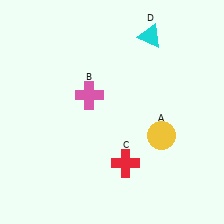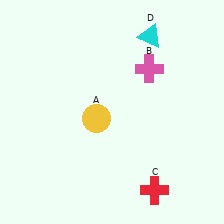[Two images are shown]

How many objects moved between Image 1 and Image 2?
3 objects moved between the two images.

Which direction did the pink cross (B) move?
The pink cross (B) moved right.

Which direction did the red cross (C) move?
The red cross (C) moved right.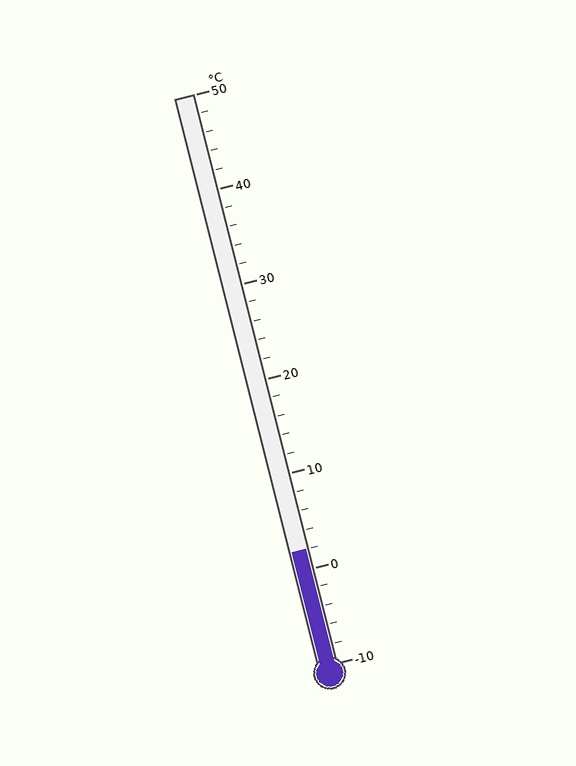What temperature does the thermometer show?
The thermometer shows approximately 2°C.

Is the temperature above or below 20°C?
The temperature is below 20°C.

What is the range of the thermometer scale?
The thermometer scale ranges from -10°C to 50°C.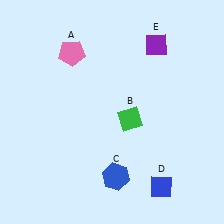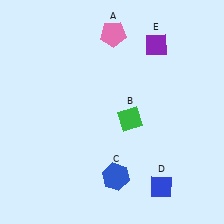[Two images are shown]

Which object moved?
The pink pentagon (A) moved right.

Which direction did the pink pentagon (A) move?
The pink pentagon (A) moved right.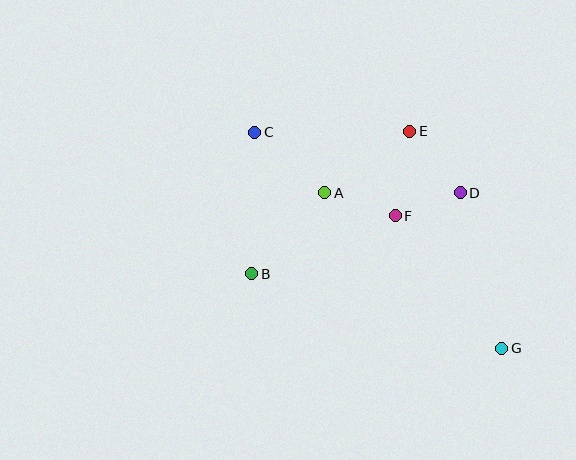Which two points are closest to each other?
Points D and F are closest to each other.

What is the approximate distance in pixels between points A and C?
The distance between A and C is approximately 93 pixels.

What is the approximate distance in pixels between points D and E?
The distance between D and E is approximately 79 pixels.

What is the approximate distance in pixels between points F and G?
The distance between F and G is approximately 170 pixels.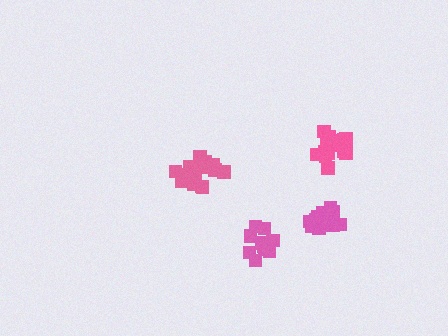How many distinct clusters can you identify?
There are 4 distinct clusters.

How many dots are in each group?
Group 1: 13 dots, Group 2: 15 dots, Group 3: 16 dots, Group 4: 17 dots (61 total).